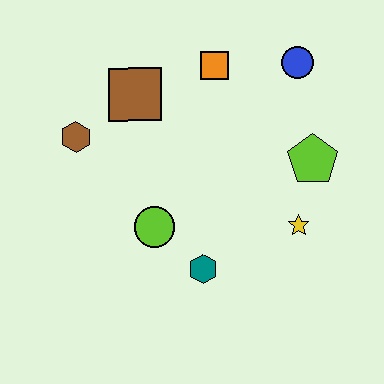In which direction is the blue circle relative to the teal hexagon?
The blue circle is above the teal hexagon.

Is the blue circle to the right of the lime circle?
Yes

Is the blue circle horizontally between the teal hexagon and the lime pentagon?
Yes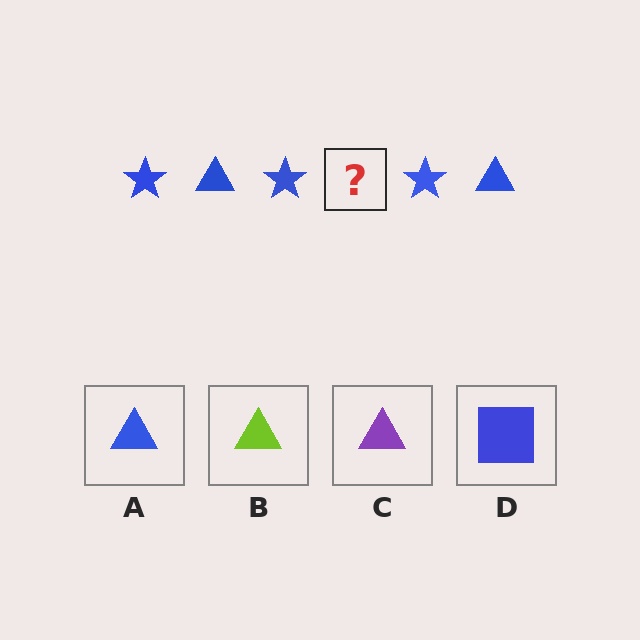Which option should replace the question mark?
Option A.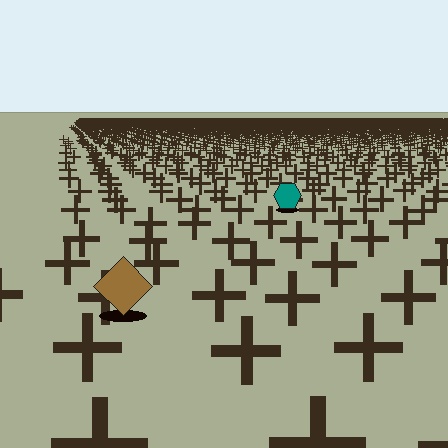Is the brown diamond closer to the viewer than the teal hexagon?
Yes. The brown diamond is closer — you can tell from the texture gradient: the ground texture is coarser near it.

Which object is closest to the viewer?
The brown diamond is closest. The texture marks near it are larger and more spread out.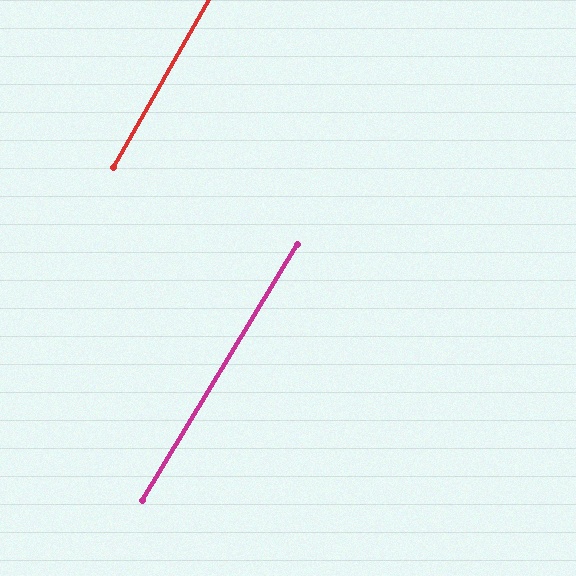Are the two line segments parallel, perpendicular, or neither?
Parallel — their directions differ by only 1.5°.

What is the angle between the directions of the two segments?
Approximately 2 degrees.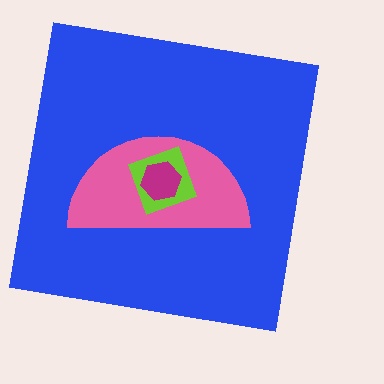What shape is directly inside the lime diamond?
The magenta hexagon.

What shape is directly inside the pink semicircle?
The lime diamond.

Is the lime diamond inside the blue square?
Yes.